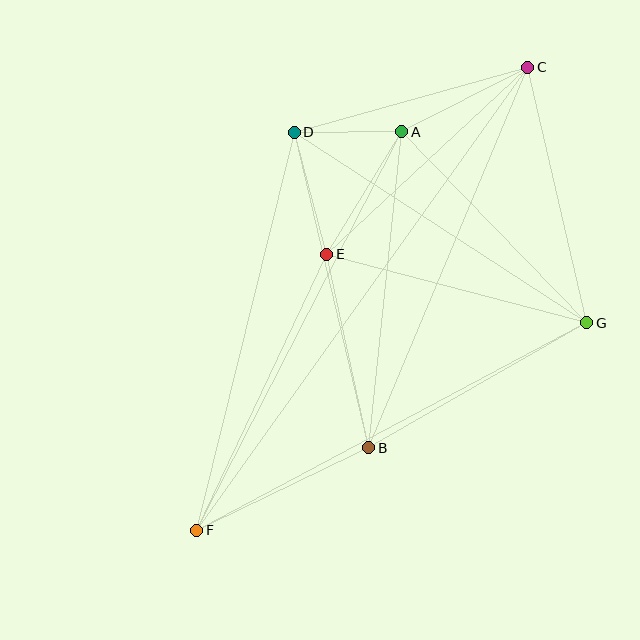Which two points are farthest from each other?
Points C and F are farthest from each other.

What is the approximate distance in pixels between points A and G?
The distance between A and G is approximately 266 pixels.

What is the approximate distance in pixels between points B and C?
The distance between B and C is approximately 413 pixels.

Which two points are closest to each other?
Points A and D are closest to each other.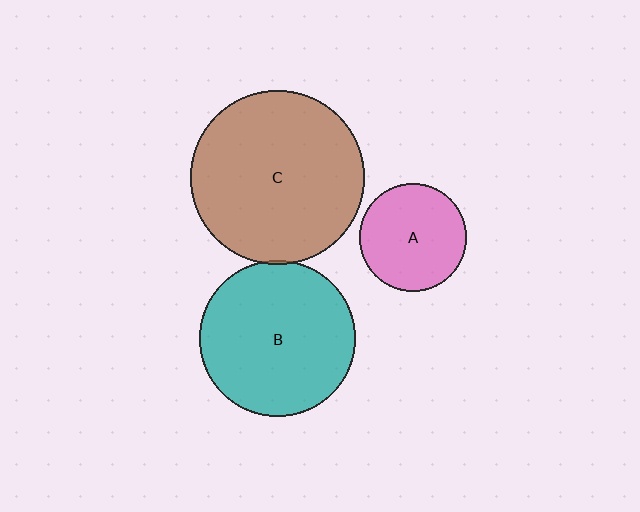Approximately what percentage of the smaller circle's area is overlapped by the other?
Approximately 5%.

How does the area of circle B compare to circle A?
Approximately 2.1 times.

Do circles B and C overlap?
Yes.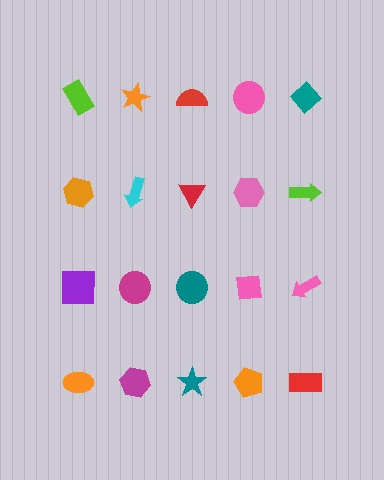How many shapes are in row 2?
5 shapes.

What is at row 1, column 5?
A teal diamond.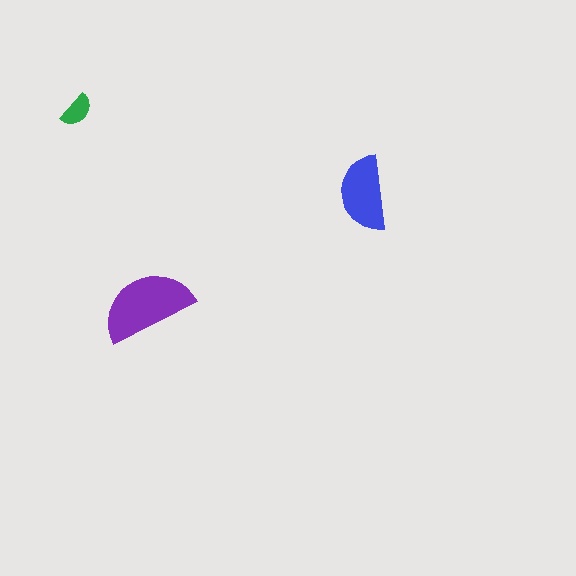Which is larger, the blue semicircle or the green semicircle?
The blue one.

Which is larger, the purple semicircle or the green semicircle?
The purple one.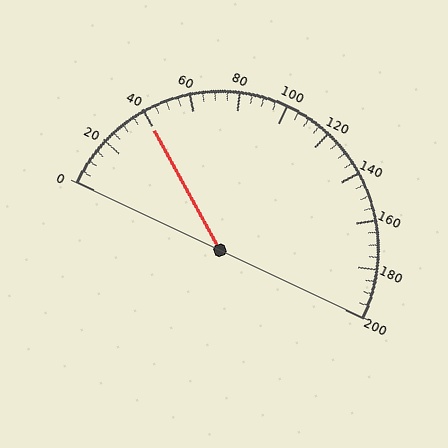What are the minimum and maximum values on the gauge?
The gauge ranges from 0 to 200.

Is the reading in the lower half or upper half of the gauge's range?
The reading is in the lower half of the range (0 to 200).